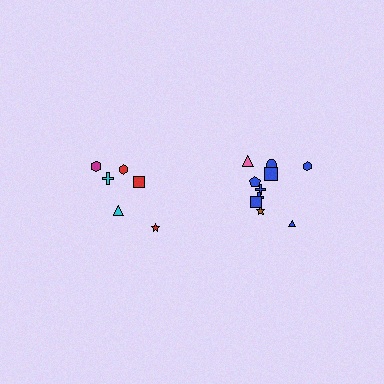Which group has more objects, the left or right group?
The right group.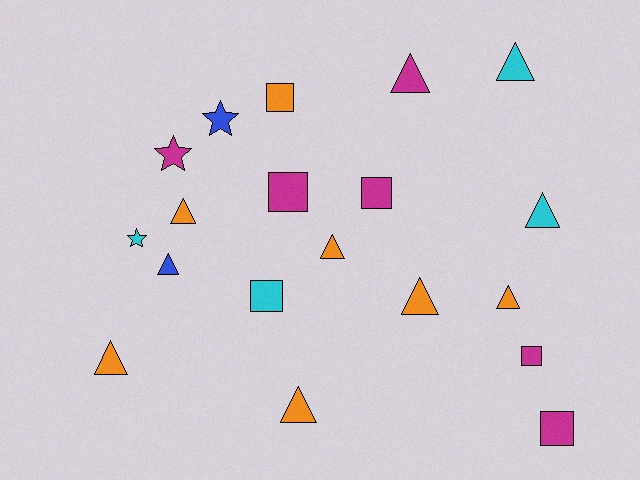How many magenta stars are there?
There is 1 magenta star.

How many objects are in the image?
There are 19 objects.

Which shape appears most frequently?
Triangle, with 10 objects.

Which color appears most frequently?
Orange, with 7 objects.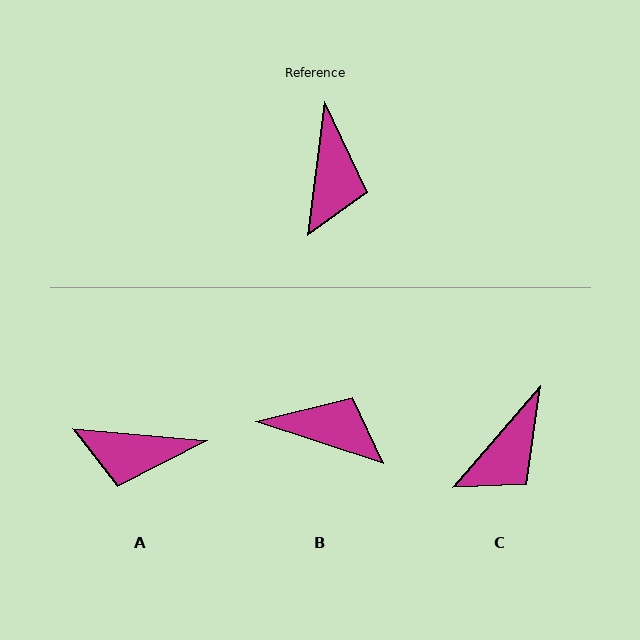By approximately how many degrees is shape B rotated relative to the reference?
Approximately 79 degrees counter-clockwise.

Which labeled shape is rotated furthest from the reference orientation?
A, about 88 degrees away.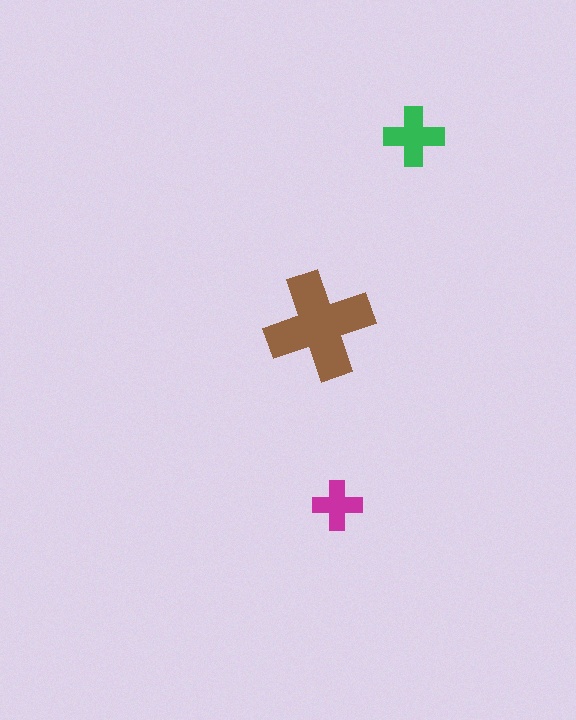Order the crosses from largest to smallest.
the brown one, the green one, the magenta one.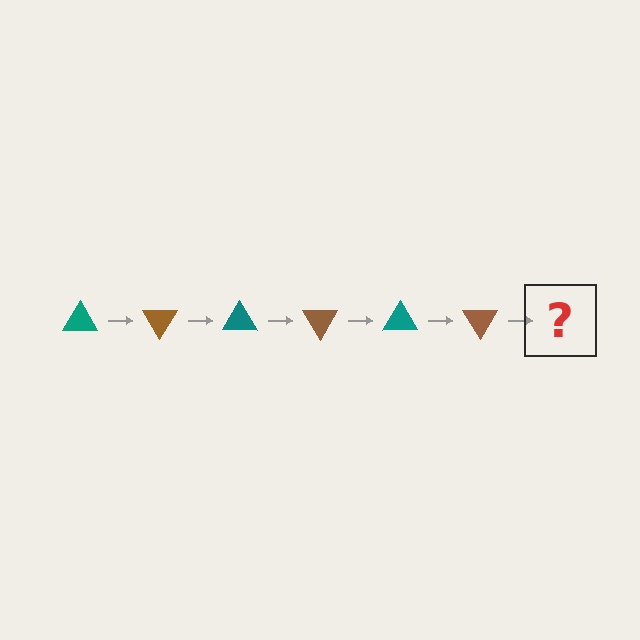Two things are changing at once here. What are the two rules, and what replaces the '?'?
The two rules are that it rotates 60 degrees each step and the color cycles through teal and brown. The '?' should be a teal triangle, rotated 360 degrees from the start.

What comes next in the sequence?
The next element should be a teal triangle, rotated 360 degrees from the start.